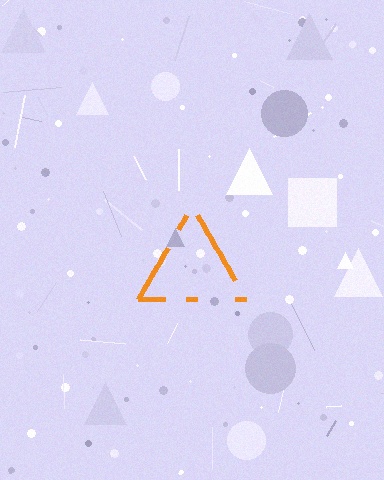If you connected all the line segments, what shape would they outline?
They would outline a triangle.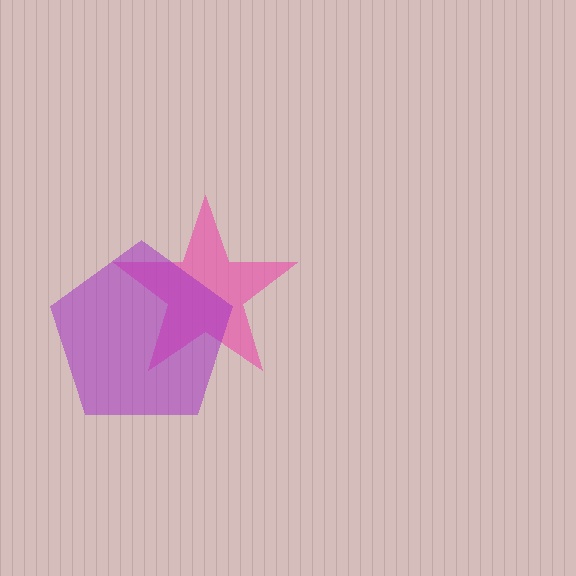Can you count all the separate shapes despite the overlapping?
Yes, there are 2 separate shapes.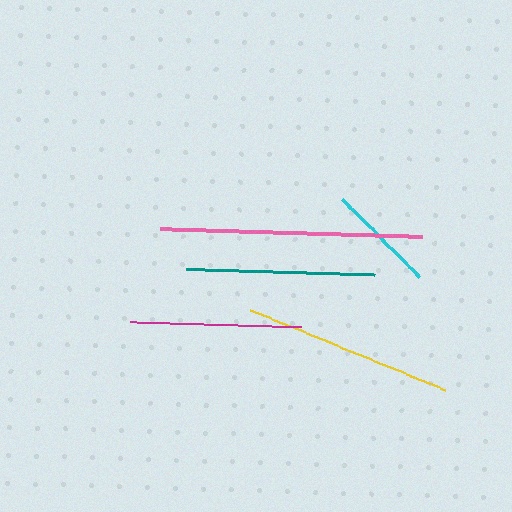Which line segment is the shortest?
The cyan line is the shortest at approximately 111 pixels.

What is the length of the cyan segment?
The cyan segment is approximately 111 pixels long.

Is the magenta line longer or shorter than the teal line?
The teal line is longer than the magenta line.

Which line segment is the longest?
The pink line is the longest at approximately 262 pixels.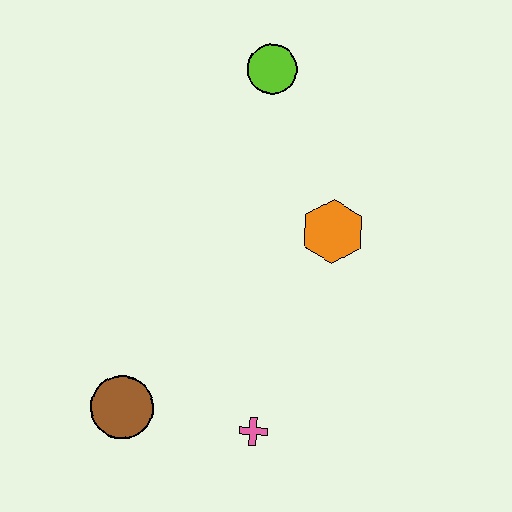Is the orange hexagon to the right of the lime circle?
Yes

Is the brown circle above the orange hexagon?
No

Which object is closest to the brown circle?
The pink cross is closest to the brown circle.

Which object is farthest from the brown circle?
The lime circle is farthest from the brown circle.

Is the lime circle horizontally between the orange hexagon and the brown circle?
Yes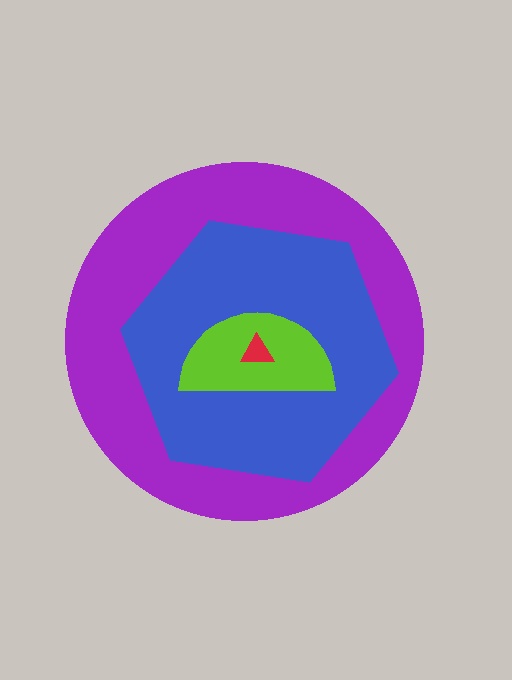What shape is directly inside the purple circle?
The blue hexagon.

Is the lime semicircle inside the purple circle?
Yes.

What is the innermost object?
The red triangle.